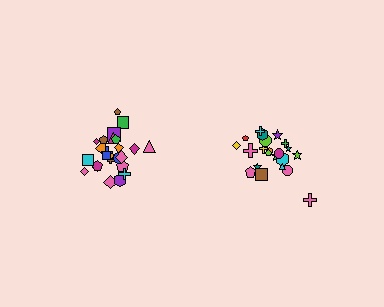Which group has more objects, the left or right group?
The left group.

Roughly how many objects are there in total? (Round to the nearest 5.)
Roughly 45 objects in total.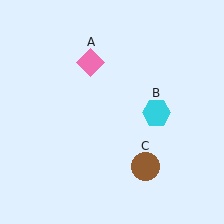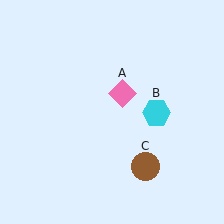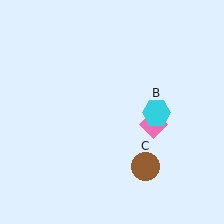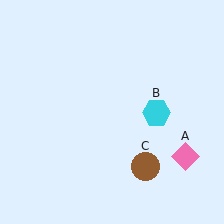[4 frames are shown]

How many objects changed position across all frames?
1 object changed position: pink diamond (object A).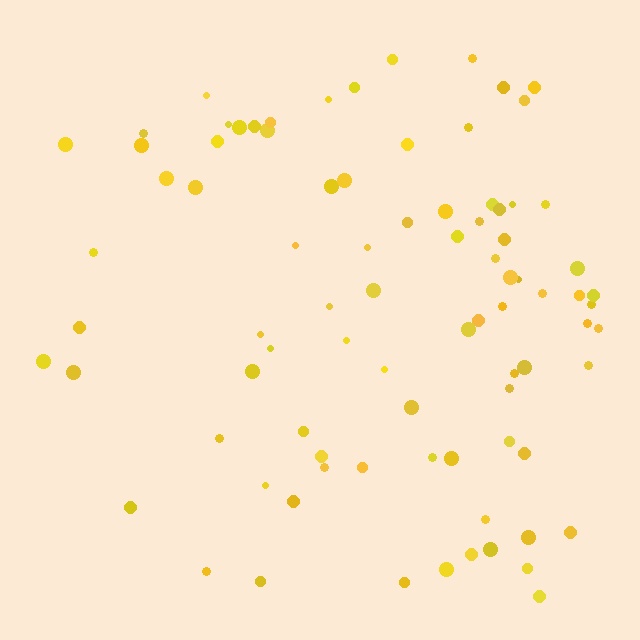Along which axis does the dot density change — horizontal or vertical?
Horizontal.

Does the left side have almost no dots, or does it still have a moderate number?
Still a moderate number, just noticeably fewer than the right.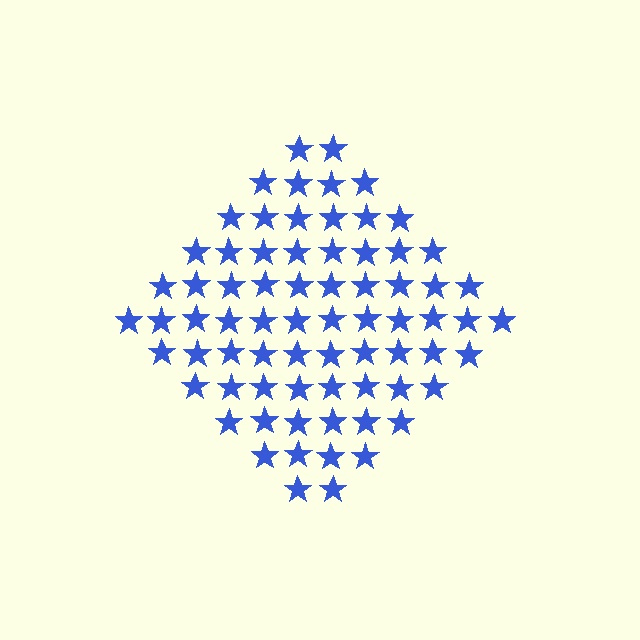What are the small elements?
The small elements are stars.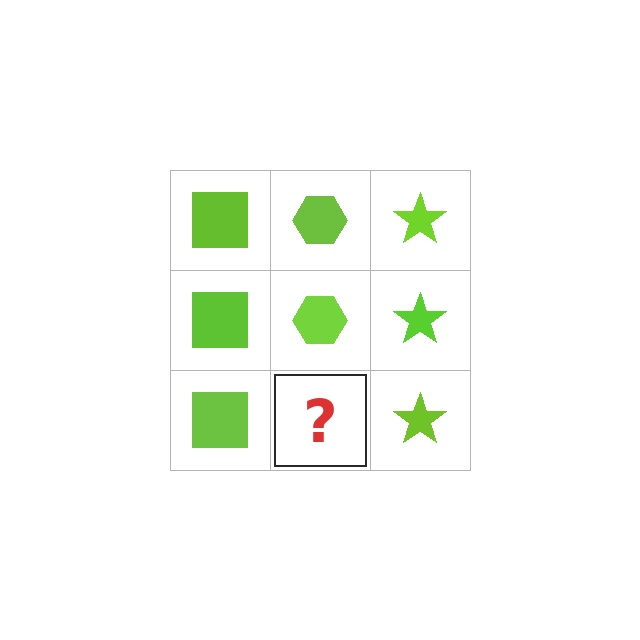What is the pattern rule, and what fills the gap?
The rule is that each column has a consistent shape. The gap should be filled with a lime hexagon.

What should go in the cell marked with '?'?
The missing cell should contain a lime hexagon.